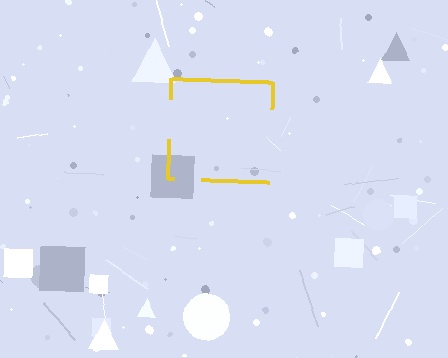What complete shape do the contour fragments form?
The contour fragments form a square.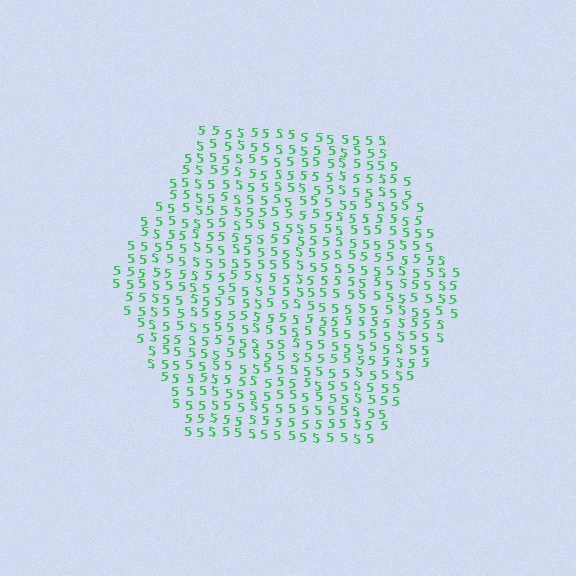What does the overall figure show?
The overall figure shows a hexagon.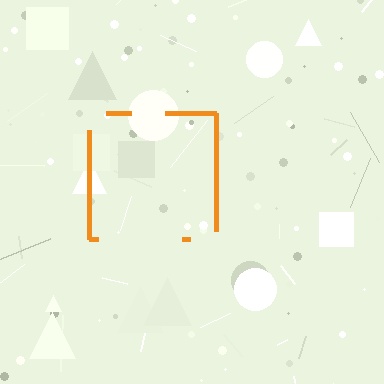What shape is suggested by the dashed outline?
The dashed outline suggests a square.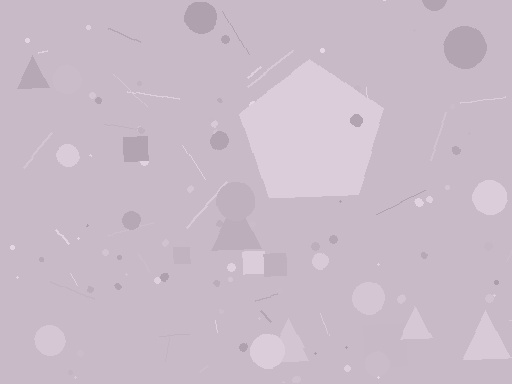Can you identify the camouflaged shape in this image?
The camouflaged shape is a pentagon.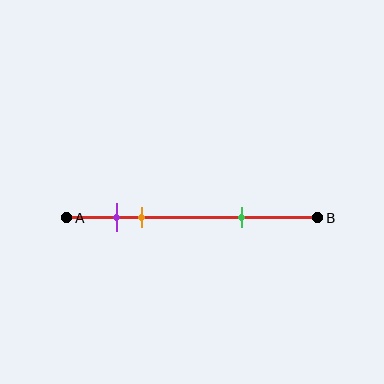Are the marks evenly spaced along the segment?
No, the marks are not evenly spaced.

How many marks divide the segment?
There are 3 marks dividing the segment.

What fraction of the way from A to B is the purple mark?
The purple mark is approximately 20% (0.2) of the way from A to B.